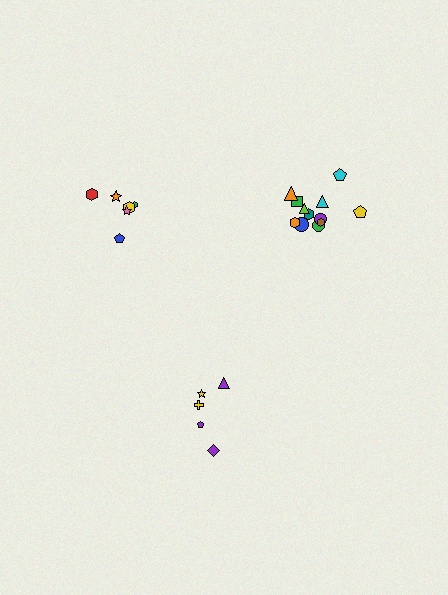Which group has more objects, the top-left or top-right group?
The top-right group.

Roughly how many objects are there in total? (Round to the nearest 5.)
Roughly 25 objects in total.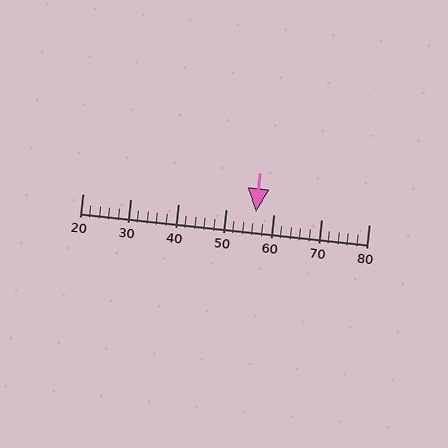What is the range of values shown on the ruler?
The ruler shows values from 20 to 80.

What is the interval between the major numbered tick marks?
The major tick marks are spaced 10 units apart.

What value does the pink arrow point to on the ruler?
The pink arrow points to approximately 56.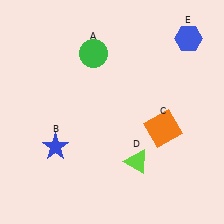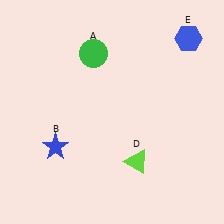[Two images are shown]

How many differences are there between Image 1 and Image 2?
There is 1 difference between the two images.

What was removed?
The orange square (C) was removed in Image 2.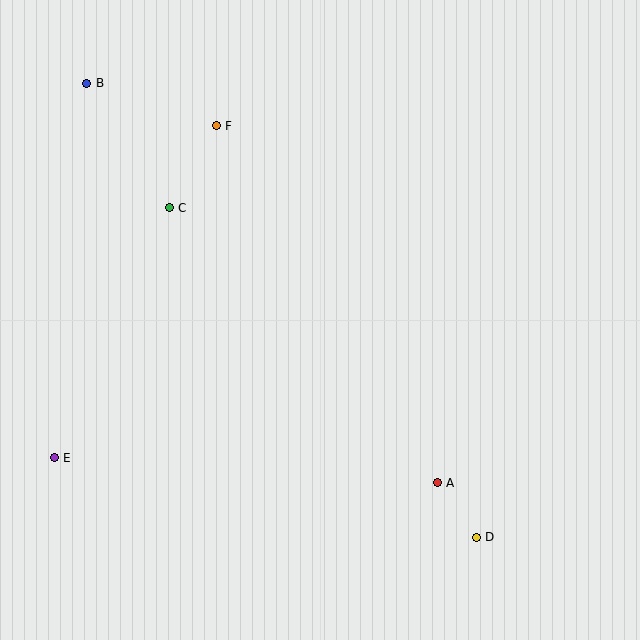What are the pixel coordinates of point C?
Point C is at (169, 208).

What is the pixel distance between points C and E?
The distance between C and E is 276 pixels.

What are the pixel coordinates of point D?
Point D is at (476, 537).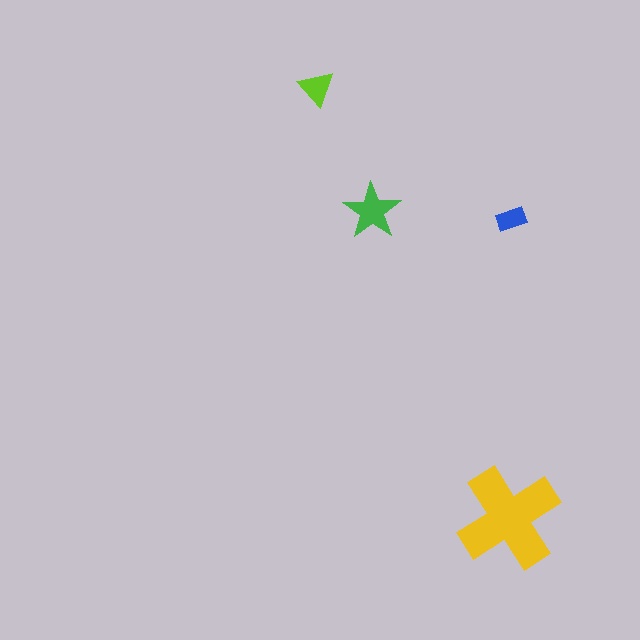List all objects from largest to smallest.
The yellow cross, the green star, the lime triangle, the blue rectangle.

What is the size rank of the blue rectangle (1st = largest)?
4th.